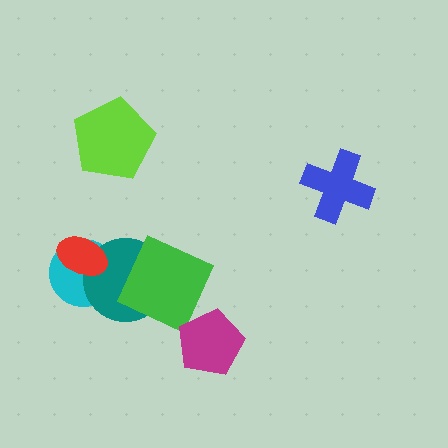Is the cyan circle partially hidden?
Yes, it is partially covered by another shape.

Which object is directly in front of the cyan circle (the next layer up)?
The teal circle is directly in front of the cyan circle.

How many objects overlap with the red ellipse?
2 objects overlap with the red ellipse.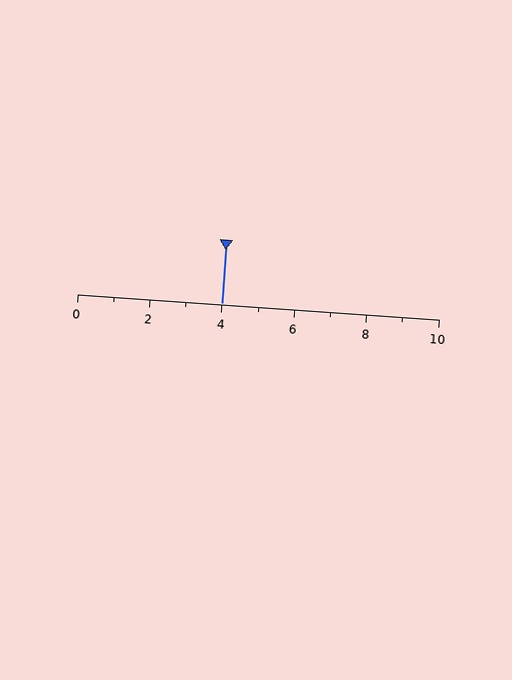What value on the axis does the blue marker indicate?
The marker indicates approximately 4.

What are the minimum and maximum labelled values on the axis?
The axis runs from 0 to 10.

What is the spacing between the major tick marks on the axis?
The major ticks are spaced 2 apart.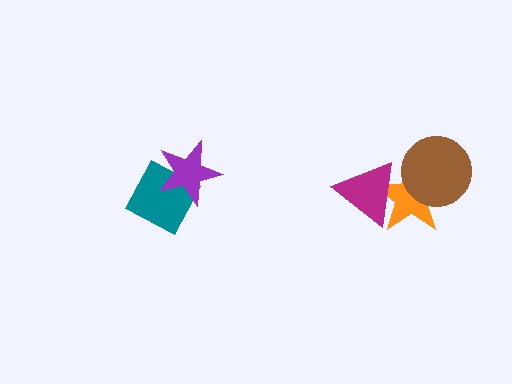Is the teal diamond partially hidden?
Yes, it is partially covered by another shape.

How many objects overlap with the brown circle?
1 object overlaps with the brown circle.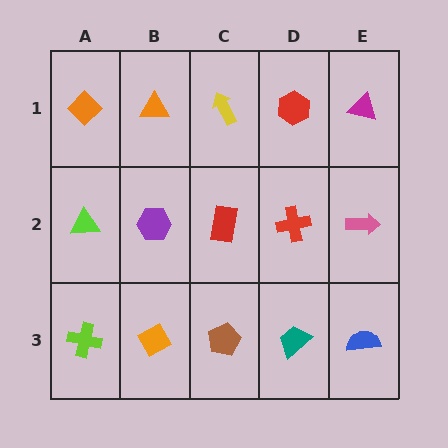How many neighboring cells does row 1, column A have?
2.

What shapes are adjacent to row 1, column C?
A red rectangle (row 2, column C), an orange triangle (row 1, column B), a red hexagon (row 1, column D).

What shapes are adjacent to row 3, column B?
A purple hexagon (row 2, column B), a lime cross (row 3, column A), a brown pentagon (row 3, column C).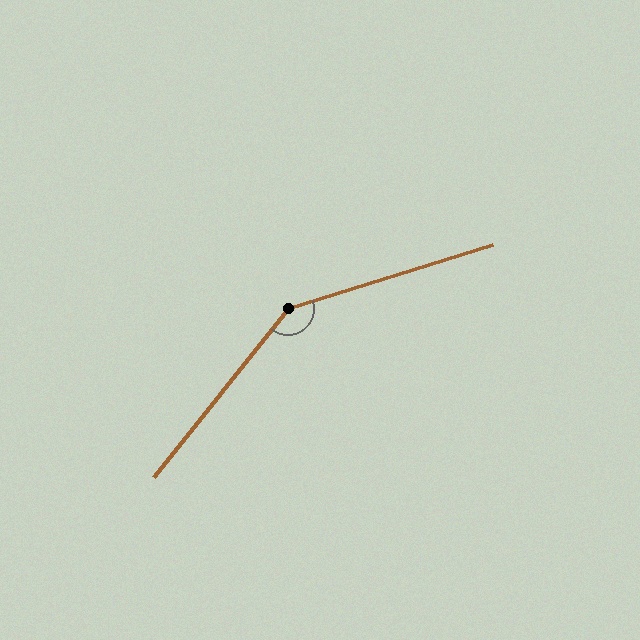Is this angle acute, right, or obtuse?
It is obtuse.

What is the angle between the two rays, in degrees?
Approximately 146 degrees.